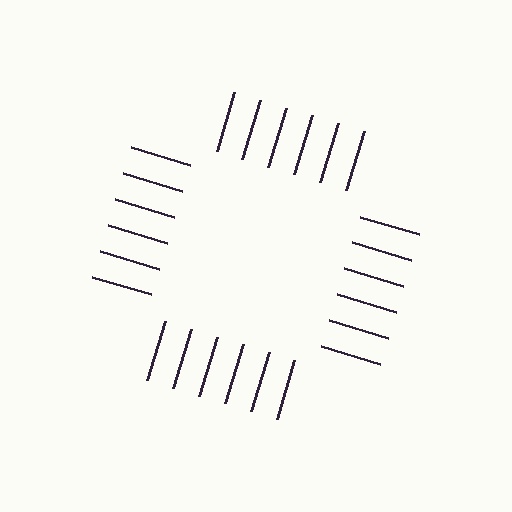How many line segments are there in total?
24 — 6 along each of the 4 edges.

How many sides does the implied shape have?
4 sides — the line-ends trace a square.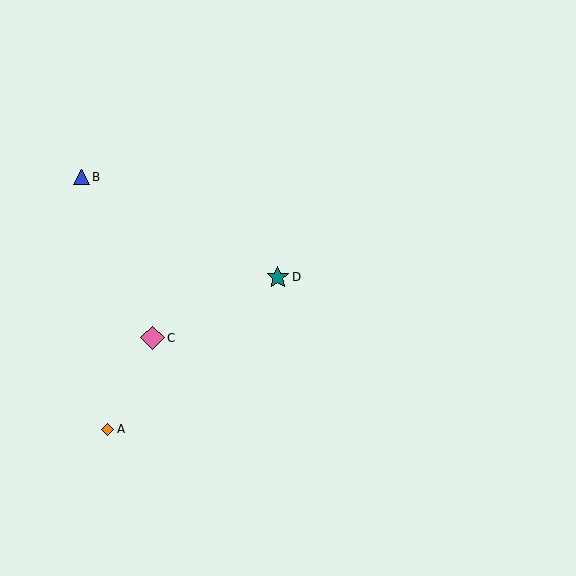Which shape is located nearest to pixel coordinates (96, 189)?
The blue triangle (labeled B) at (82, 177) is nearest to that location.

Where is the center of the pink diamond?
The center of the pink diamond is at (152, 338).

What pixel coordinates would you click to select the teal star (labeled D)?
Click at (278, 277) to select the teal star D.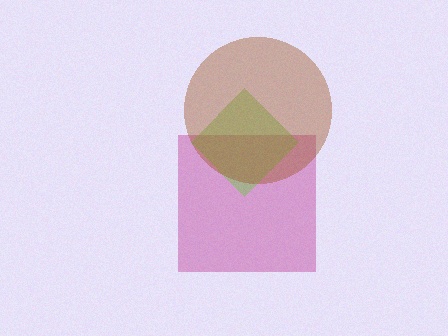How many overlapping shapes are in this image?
There are 3 overlapping shapes in the image.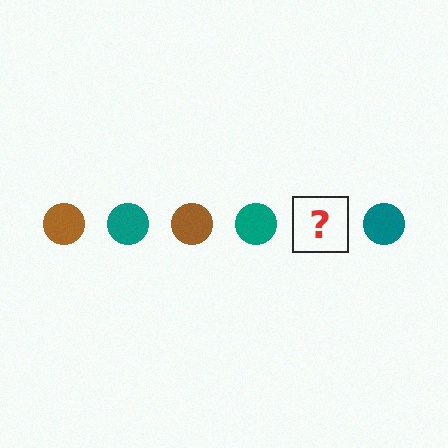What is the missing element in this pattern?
The missing element is a brown circle.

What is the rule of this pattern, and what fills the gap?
The rule is that the pattern cycles through brown, teal circles. The gap should be filled with a brown circle.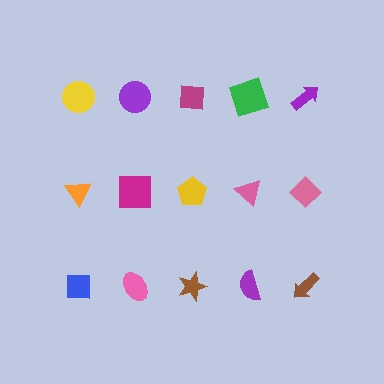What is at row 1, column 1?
A yellow circle.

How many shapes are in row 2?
5 shapes.